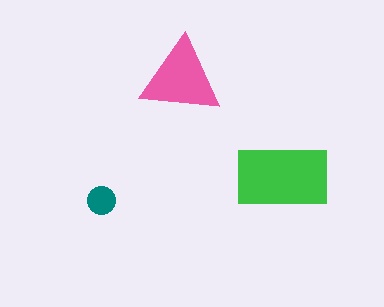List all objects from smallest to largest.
The teal circle, the pink triangle, the green rectangle.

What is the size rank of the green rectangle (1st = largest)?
1st.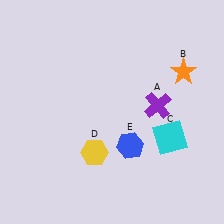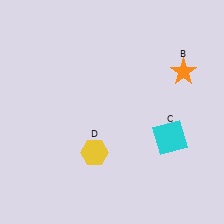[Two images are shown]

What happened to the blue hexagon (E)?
The blue hexagon (E) was removed in Image 2. It was in the bottom-right area of Image 1.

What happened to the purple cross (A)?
The purple cross (A) was removed in Image 2. It was in the top-right area of Image 1.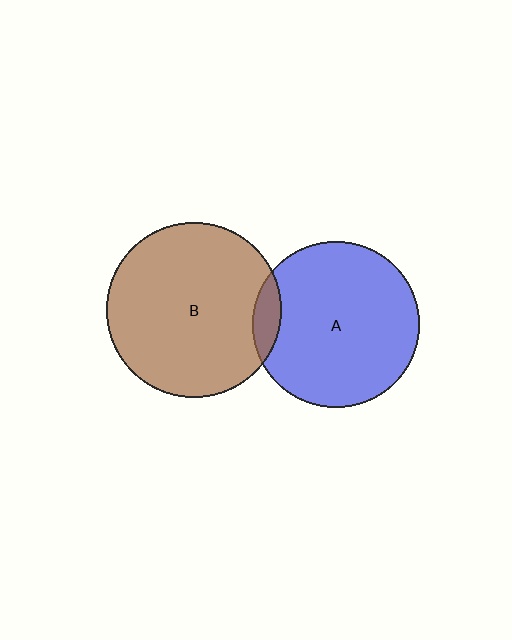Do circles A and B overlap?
Yes.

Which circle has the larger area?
Circle B (brown).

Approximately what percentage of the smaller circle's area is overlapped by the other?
Approximately 10%.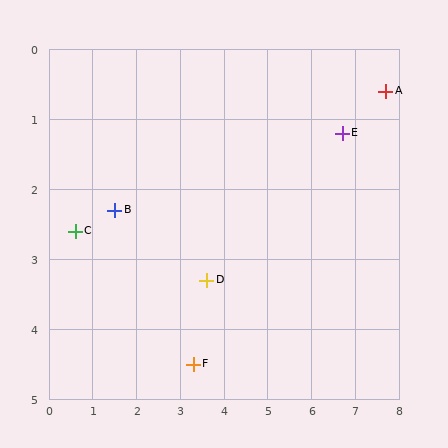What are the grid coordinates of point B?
Point B is at approximately (1.5, 2.3).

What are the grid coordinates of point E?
Point E is at approximately (6.7, 1.2).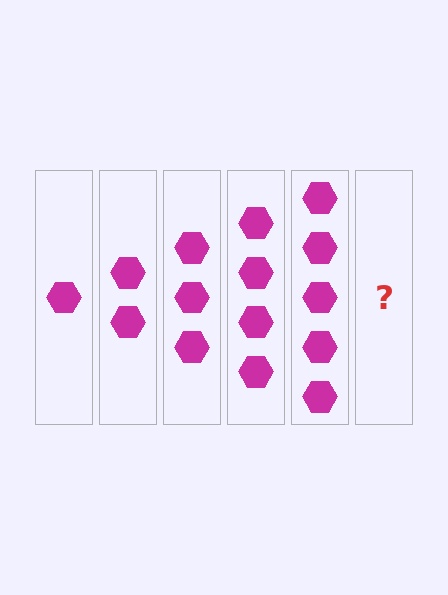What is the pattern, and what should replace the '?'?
The pattern is that each step adds one more hexagon. The '?' should be 6 hexagons.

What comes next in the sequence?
The next element should be 6 hexagons.